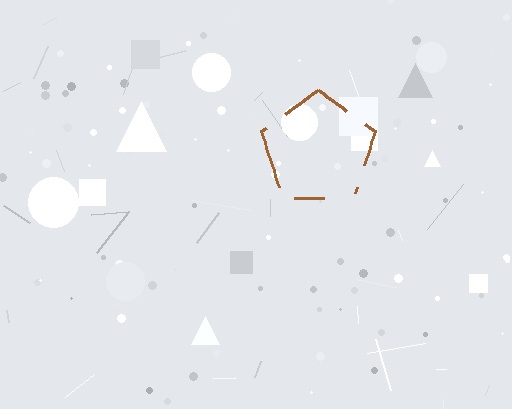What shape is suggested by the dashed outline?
The dashed outline suggests a pentagon.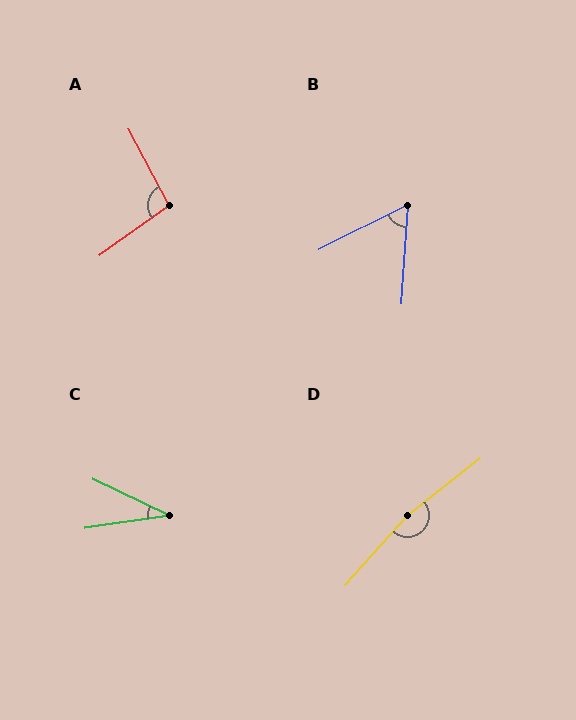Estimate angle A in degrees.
Approximately 97 degrees.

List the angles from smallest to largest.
C (34°), B (60°), A (97°), D (169°).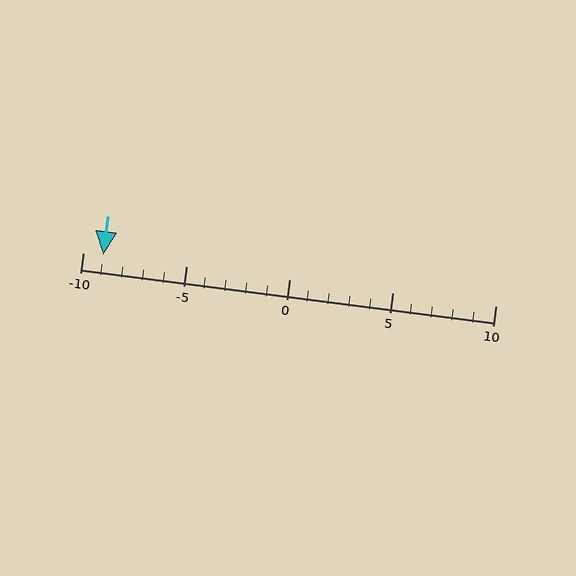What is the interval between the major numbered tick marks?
The major tick marks are spaced 5 units apart.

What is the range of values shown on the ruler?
The ruler shows values from -10 to 10.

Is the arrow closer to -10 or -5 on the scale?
The arrow is closer to -10.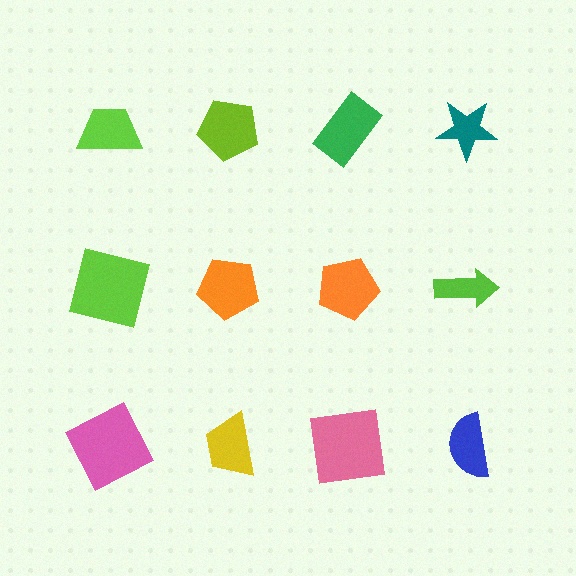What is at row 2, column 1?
A lime square.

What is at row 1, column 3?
A green rectangle.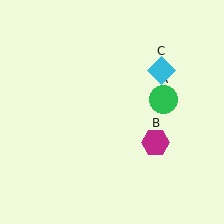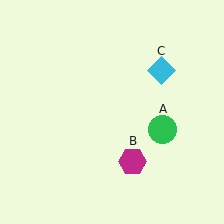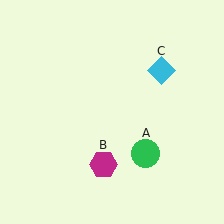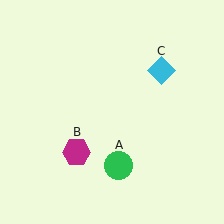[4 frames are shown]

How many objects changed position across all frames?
2 objects changed position: green circle (object A), magenta hexagon (object B).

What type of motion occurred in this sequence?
The green circle (object A), magenta hexagon (object B) rotated clockwise around the center of the scene.